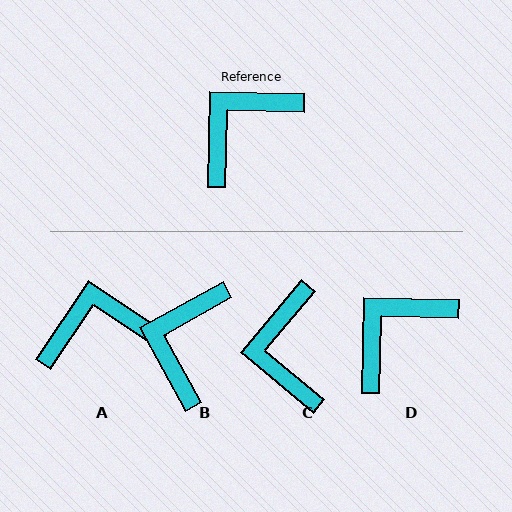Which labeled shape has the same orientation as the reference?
D.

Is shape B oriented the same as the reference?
No, it is off by about 30 degrees.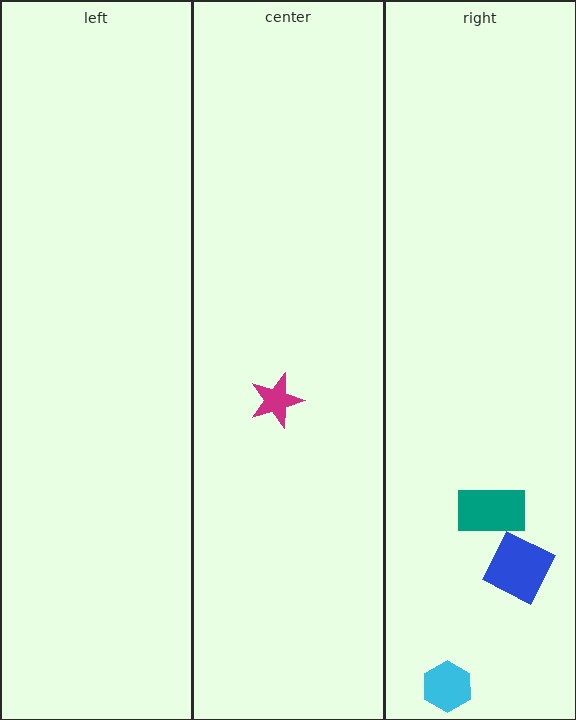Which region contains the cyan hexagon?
The right region.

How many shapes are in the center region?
1.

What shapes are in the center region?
The magenta star.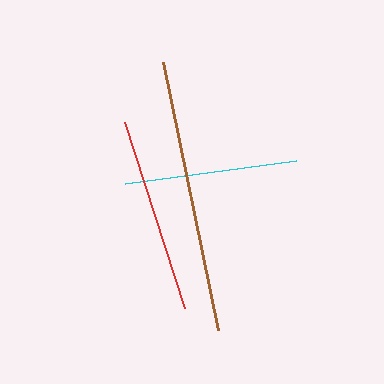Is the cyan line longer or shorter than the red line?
The red line is longer than the cyan line.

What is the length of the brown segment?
The brown segment is approximately 274 pixels long.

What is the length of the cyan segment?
The cyan segment is approximately 172 pixels long.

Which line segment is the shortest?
The cyan line is the shortest at approximately 172 pixels.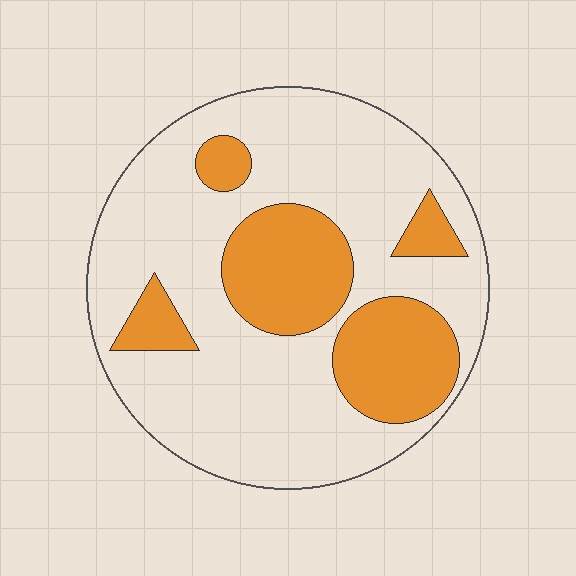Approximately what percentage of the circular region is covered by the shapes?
Approximately 30%.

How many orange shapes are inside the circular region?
5.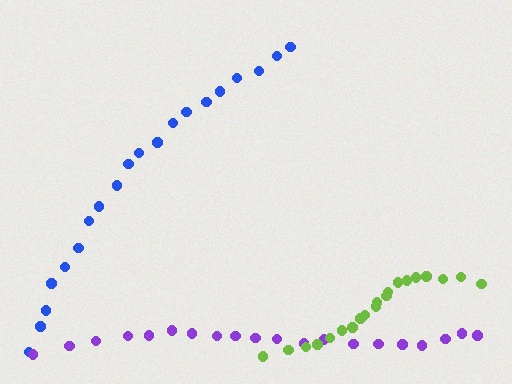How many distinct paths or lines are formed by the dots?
There are 3 distinct paths.